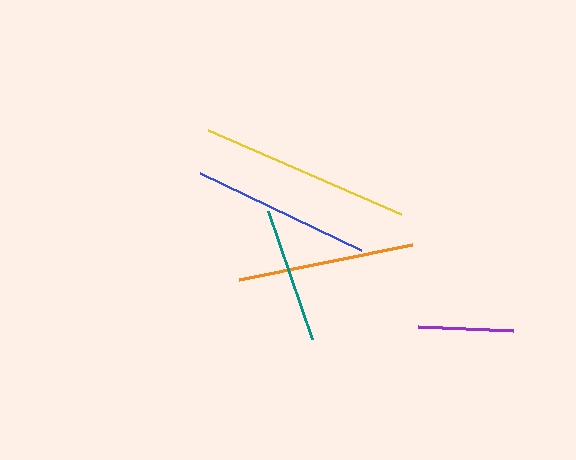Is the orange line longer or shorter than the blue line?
The blue line is longer than the orange line.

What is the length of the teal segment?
The teal segment is approximately 135 pixels long.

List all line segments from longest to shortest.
From longest to shortest: yellow, blue, orange, teal, purple.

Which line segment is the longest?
The yellow line is the longest at approximately 211 pixels.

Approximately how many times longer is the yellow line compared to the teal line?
The yellow line is approximately 1.6 times the length of the teal line.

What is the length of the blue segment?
The blue segment is approximately 178 pixels long.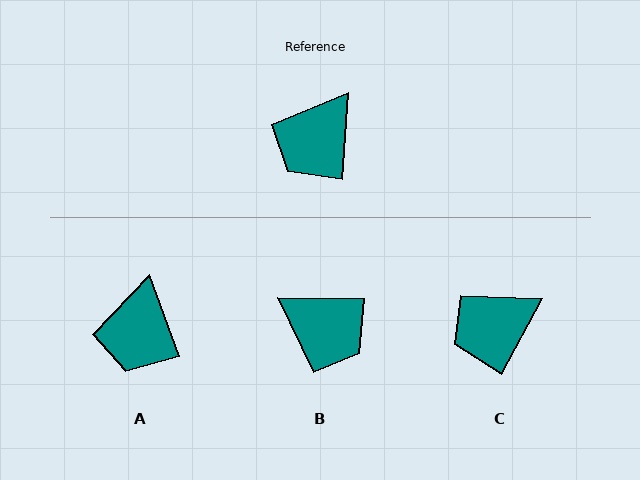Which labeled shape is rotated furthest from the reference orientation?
B, about 93 degrees away.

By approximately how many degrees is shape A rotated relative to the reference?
Approximately 23 degrees counter-clockwise.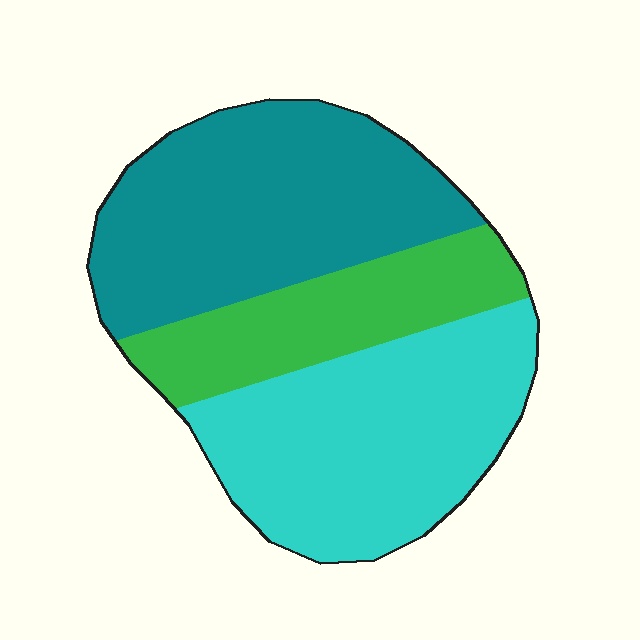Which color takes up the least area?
Green, at roughly 20%.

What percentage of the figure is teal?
Teal covers around 40% of the figure.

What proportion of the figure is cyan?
Cyan covers 39% of the figure.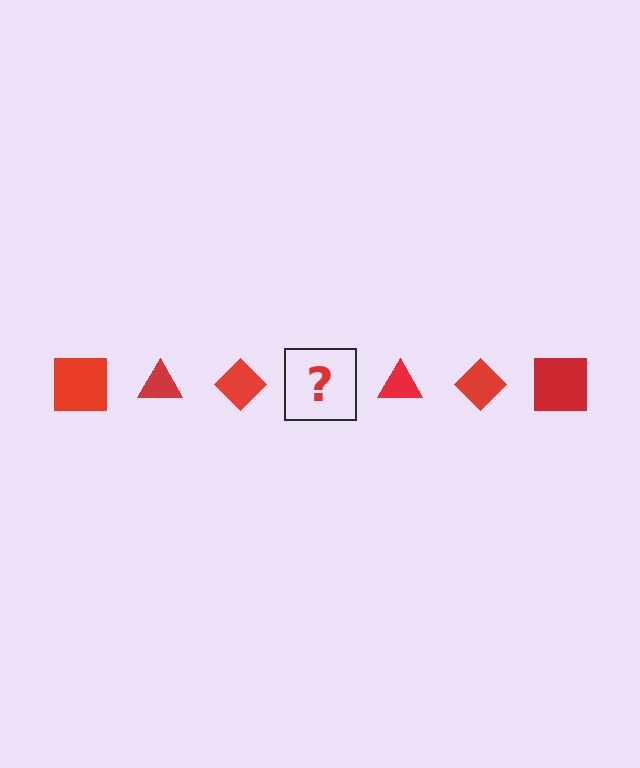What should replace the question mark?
The question mark should be replaced with a red square.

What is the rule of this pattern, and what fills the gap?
The rule is that the pattern cycles through square, triangle, diamond shapes in red. The gap should be filled with a red square.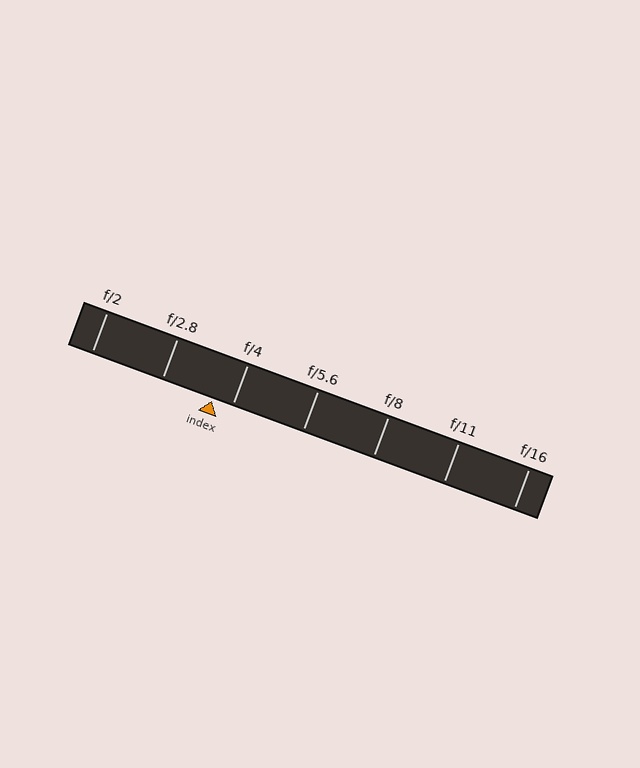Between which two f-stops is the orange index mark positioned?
The index mark is between f/2.8 and f/4.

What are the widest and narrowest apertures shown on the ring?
The widest aperture shown is f/2 and the narrowest is f/16.